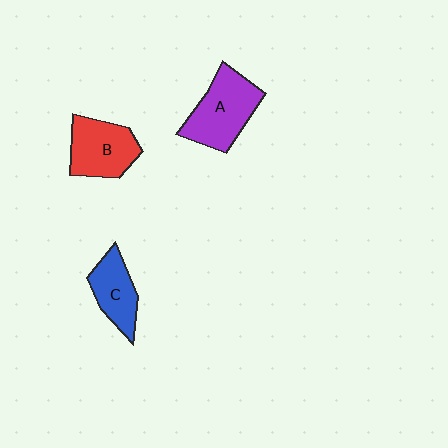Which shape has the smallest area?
Shape C (blue).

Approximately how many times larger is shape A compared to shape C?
Approximately 1.5 times.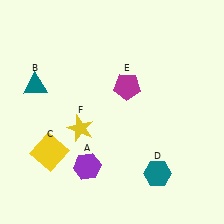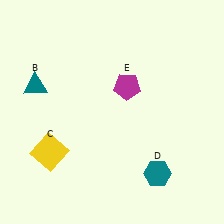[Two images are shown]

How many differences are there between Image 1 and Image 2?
There are 2 differences between the two images.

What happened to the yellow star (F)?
The yellow star (F) was removed in Image 2. It was in the bottom-left area of Image 1.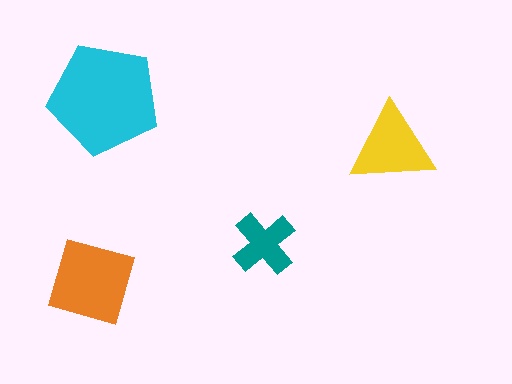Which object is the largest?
The cyan pentagon.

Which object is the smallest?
The teal cross.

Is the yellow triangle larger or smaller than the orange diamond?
Smaller.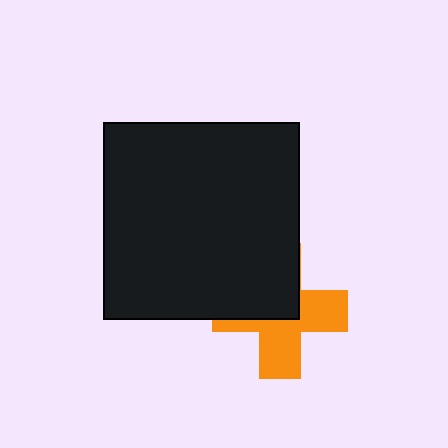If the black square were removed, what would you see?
You would see the complete orange cross.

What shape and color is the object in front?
The object in front is a black square.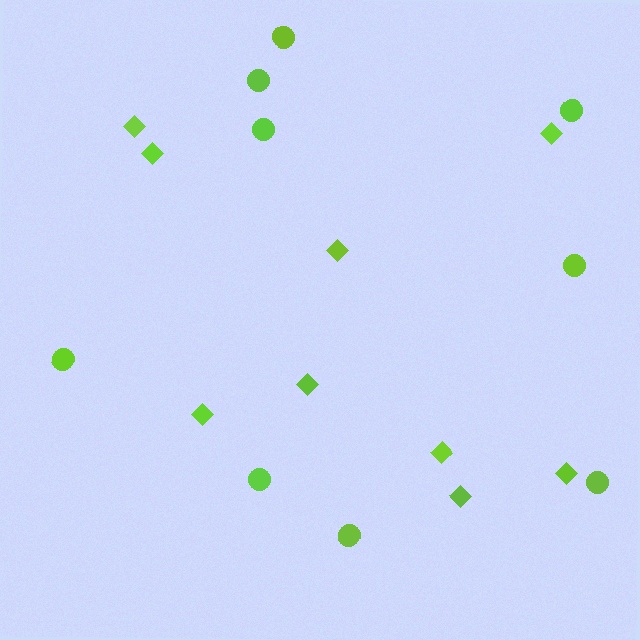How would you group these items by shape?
There are 2 groups: one group of circles (9) and one group of diamonds (9).